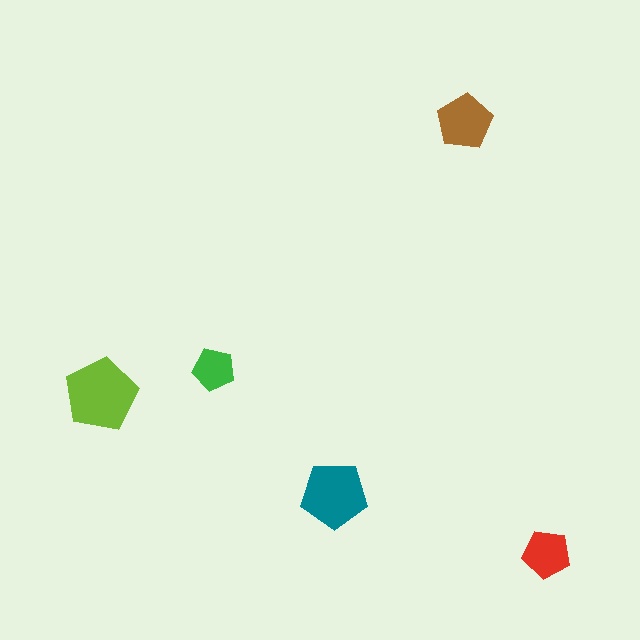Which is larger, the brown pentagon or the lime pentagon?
The lime one.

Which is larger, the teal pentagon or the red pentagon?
The teal one.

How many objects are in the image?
There are 5 objects in the image.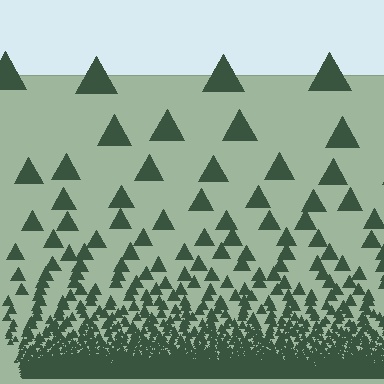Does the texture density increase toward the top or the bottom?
Density increases toward the bottom.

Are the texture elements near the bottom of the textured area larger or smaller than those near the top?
Smaller. The gradient is inverted — elements near the bottom are smaller and denser.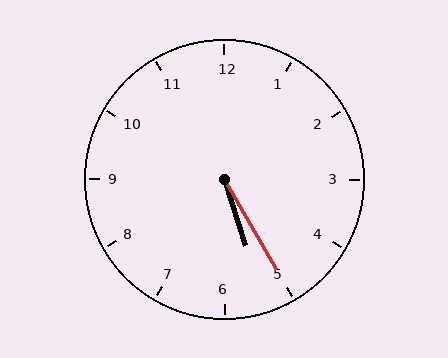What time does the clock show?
5:25.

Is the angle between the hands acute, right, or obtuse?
It is acute.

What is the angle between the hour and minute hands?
Approximately 12 degrees.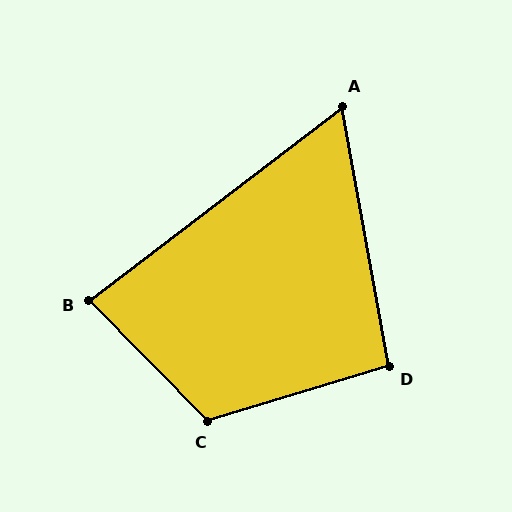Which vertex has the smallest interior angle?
A, at approximately 63 degrees.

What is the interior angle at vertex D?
Approximately 97 degrees (obtuse).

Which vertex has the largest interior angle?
C, at approximately 117 degrees.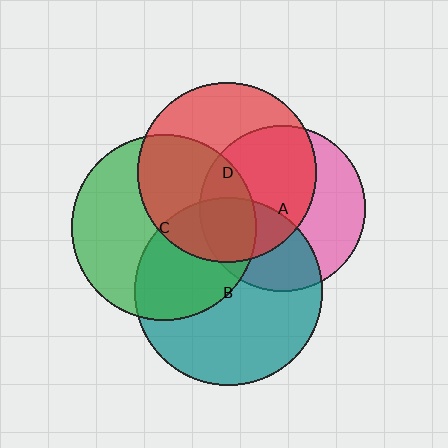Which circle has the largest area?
Circle B (teal).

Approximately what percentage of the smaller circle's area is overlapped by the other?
Approximately 55%.